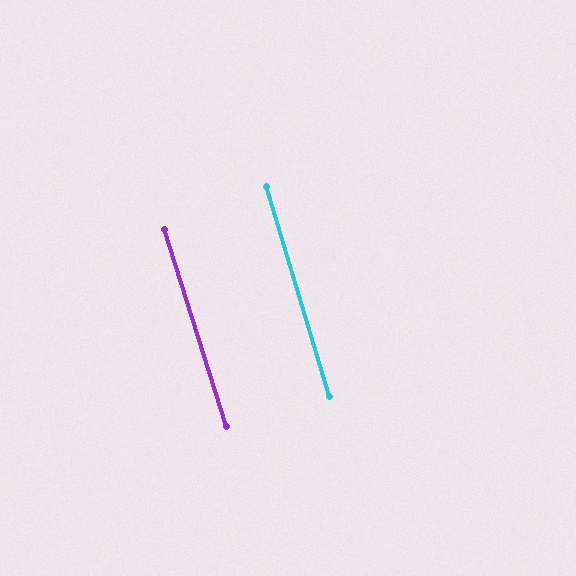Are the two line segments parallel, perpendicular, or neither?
Parallel — their directions differ by only 0.6°.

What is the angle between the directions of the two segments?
Approximately 1 degree.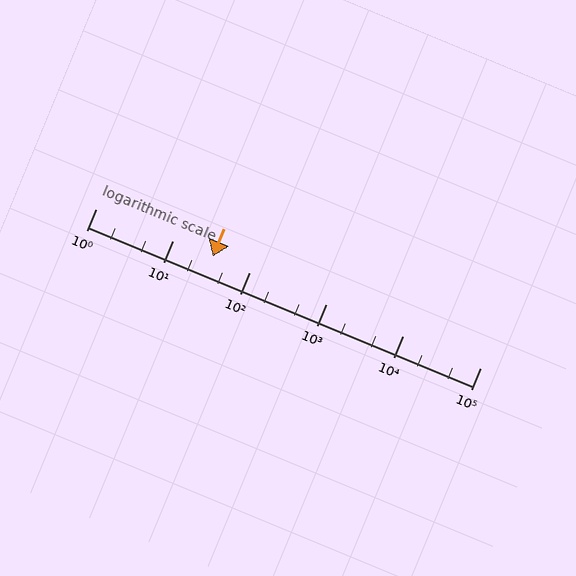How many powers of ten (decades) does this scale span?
The scale spans 5 decades, from 1 to 100000.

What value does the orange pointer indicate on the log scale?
The pointer indicates approximately 33.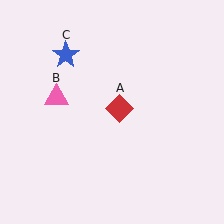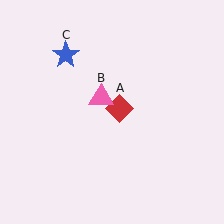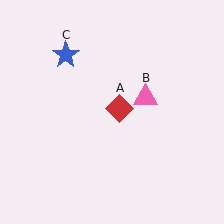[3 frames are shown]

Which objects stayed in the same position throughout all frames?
Red diamond (object A) and blue star (object C) remained stationary.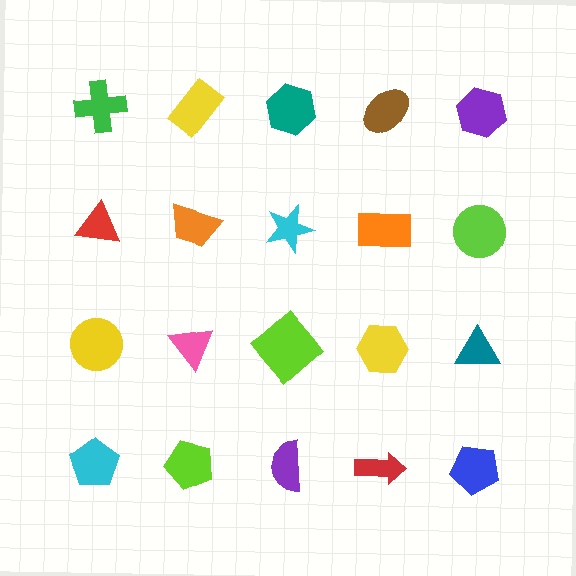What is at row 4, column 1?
A cyan pentagon.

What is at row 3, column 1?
A yellow circle.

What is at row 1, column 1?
A green cross.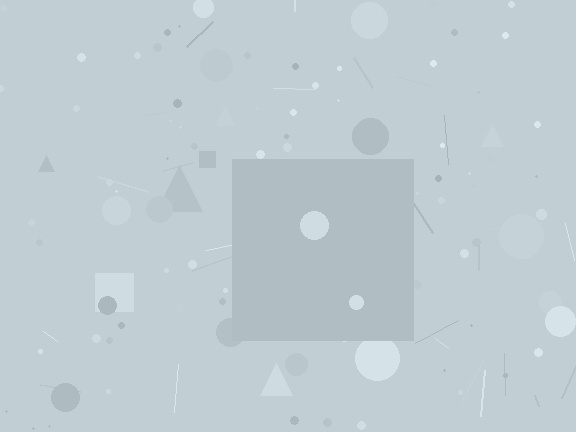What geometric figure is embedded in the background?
A square is embedded in the background.